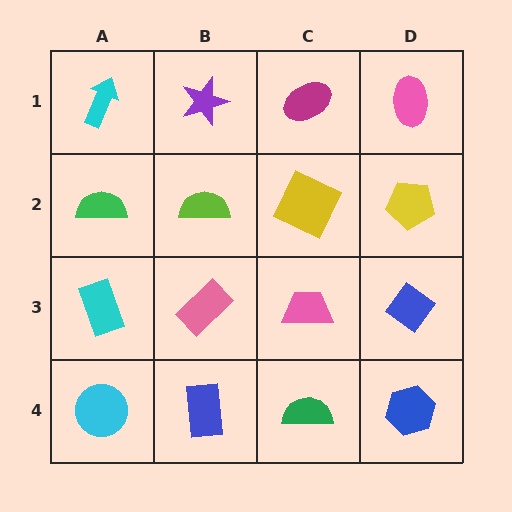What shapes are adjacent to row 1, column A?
A green semicircle (row 2, column A), a purple star (row 1, column B).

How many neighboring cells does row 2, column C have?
4.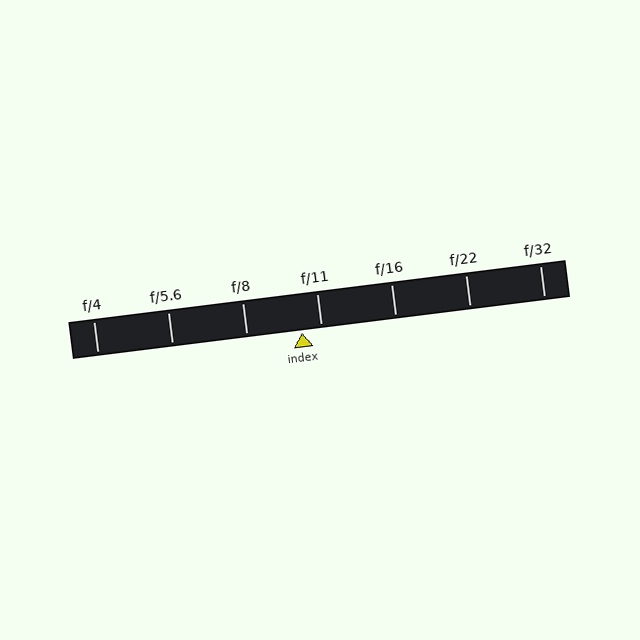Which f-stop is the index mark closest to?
The index mark is closest to f/11.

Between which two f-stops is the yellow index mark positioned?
The index mark is between f/8 and f/11.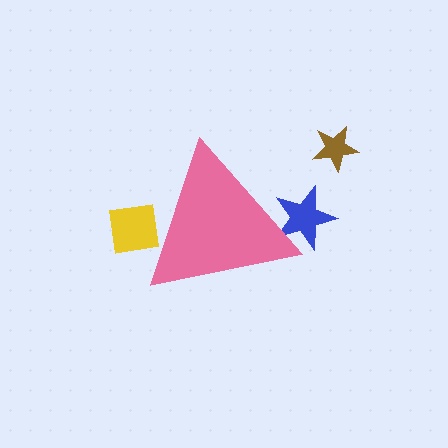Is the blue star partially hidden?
Yes, the blue star is partially hidden behind the pink triangle.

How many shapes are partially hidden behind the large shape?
2 shapes are partially hidden.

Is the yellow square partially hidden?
Yes, the yellow square is partially hidden behind the pink triangle.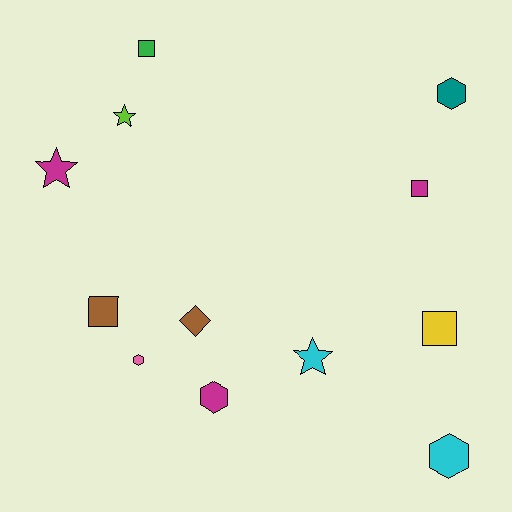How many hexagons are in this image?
There are 4 hexagons.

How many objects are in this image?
There are 12 objects.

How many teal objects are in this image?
There is 1 teal object.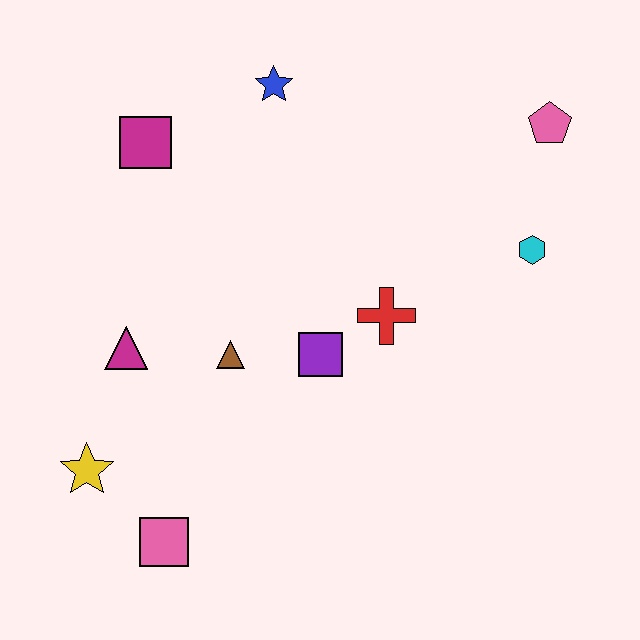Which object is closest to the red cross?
The purple square is closest to the red cross.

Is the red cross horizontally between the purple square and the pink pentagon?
Yes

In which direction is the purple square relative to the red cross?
The purple square is to the left of the red cross.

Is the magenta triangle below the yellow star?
No